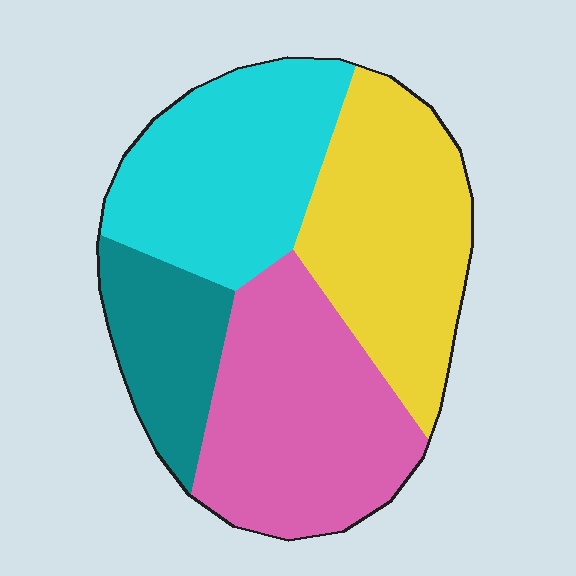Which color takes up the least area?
Teal, at roughly 15%.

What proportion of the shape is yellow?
Yellow covers 29% of the shape.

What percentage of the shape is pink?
Pink covers roughly 30% of the shape.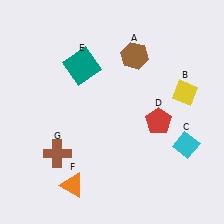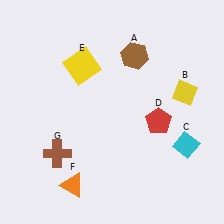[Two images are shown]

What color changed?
The square (E) changed from teal in Image 1 to yellow in Image 2.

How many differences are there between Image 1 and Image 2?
There is 1 difference between the two images.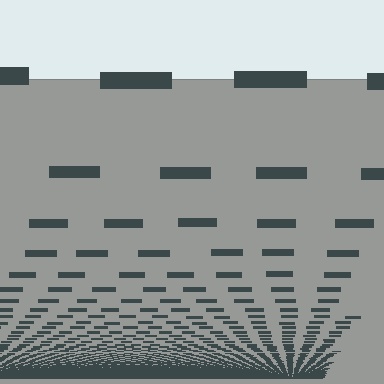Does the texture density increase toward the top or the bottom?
Density increases toward the bottom.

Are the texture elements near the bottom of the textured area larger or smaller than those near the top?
Smaller. The gradient is inverted — elements near the bottom are smaller and denser.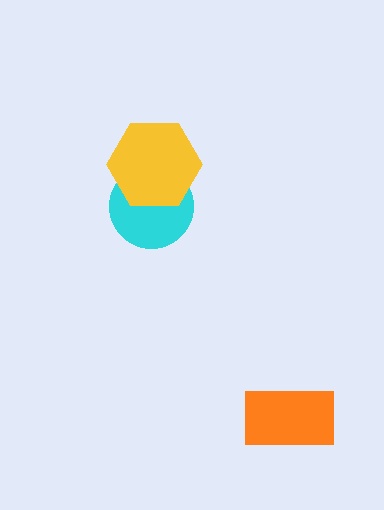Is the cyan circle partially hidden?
Yes, it is partially covered by another shape.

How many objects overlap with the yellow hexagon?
1 object overlaps with the yellow hexagon.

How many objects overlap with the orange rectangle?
0 objects overlap with the orange rectangle.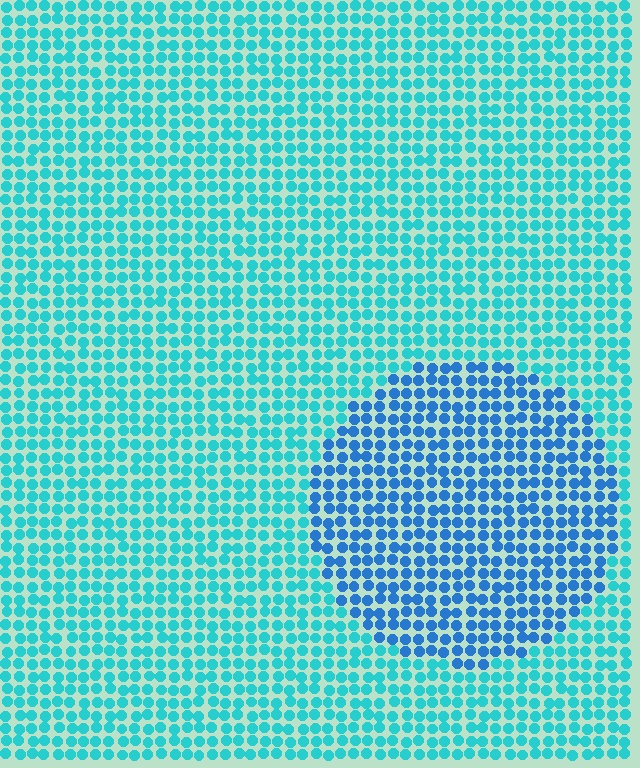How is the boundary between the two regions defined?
The boundary is defined purely by a slight shift in hue (about 31 degrees). Spacing, size, and orientation are identical on both sides.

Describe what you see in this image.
The image is filled with small cyan elements in a uniform arrangement. A circle-shaped region is visible where the elements are tinted to a slightly different hue, forming a subtle color boundary.